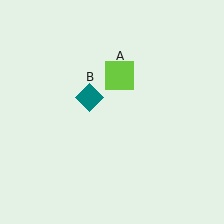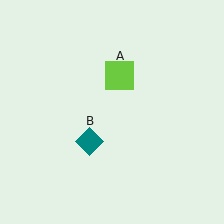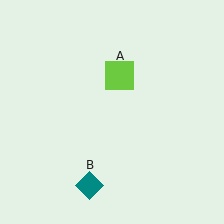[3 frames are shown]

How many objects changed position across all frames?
1 object changed position: teal diamond (object B).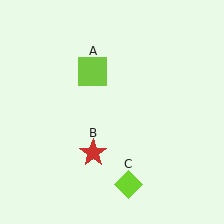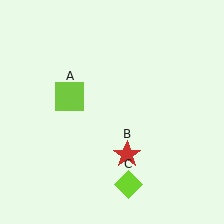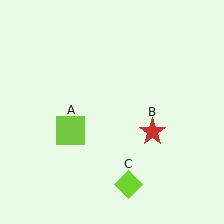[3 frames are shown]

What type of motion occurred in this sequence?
The lime square (object A), red star (object B) rotated counterclockwise around the center of the scene.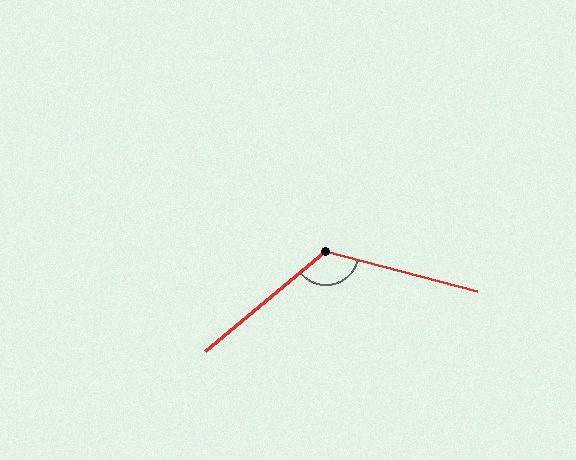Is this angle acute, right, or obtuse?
It is obtuse.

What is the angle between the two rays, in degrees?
Approximately 125 degrees.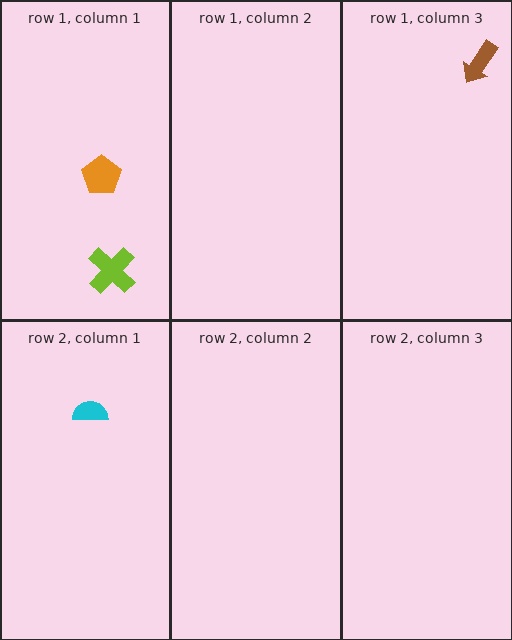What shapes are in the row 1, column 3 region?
The brown arrow.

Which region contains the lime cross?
The row 1, column 1 region.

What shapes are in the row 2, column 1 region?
The cyan semicircle.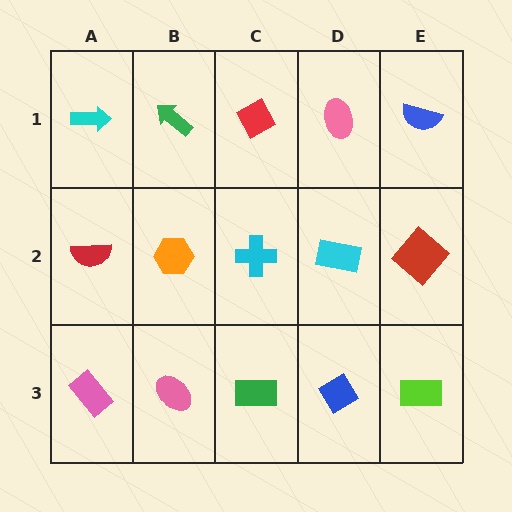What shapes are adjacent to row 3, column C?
A cyan cross (row 2, column C), a pink ellipse (row 3, column B), a blue diamond (row 3, column D).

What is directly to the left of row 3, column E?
A blue diamond.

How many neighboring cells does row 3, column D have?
3.